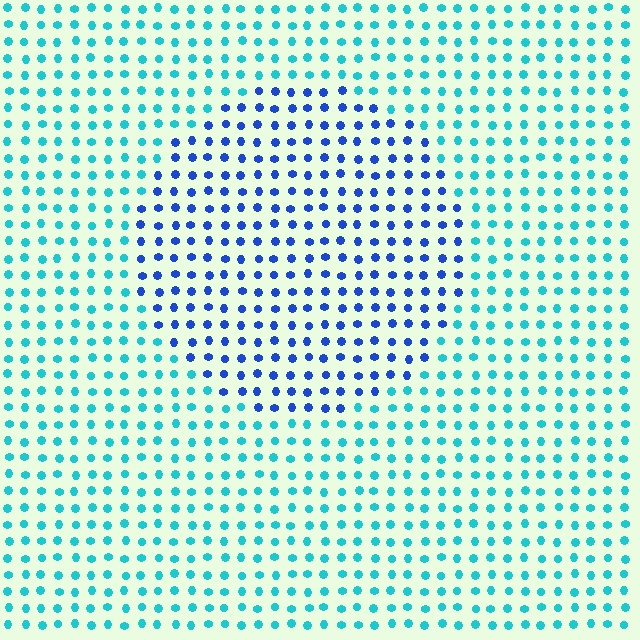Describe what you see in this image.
The image is filled with small cyan elements in a uniform arrangement. A circle-shaped region is visible where the elements are tinted to a slightly different hue, forming a subtle color boundary.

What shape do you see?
I see a circle.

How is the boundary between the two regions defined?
The boundary is defined purely by a slight shift in hue (about 44 degrees). Spacing, size, and orientation are identical on both sides.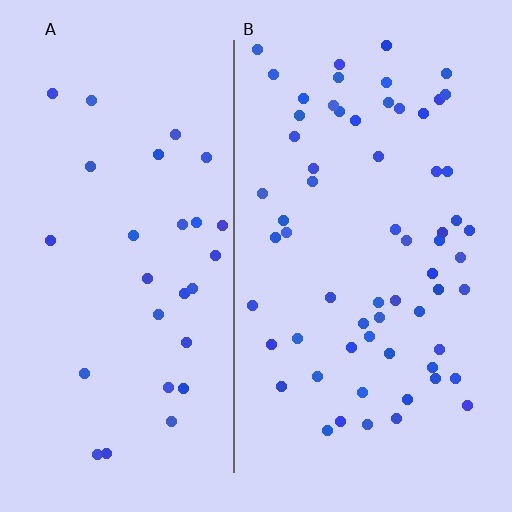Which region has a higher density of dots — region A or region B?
B (the right).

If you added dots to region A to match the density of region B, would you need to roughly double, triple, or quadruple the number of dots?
Approximately double.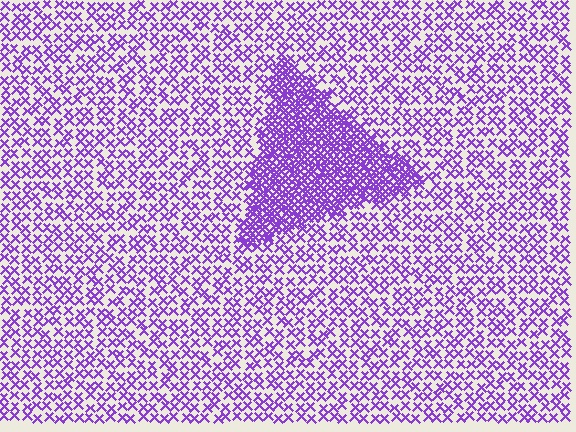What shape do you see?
I see a triangle.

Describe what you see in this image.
The image contains small purple elements arranged at two different densities. A triangle-shaped region is visible where the elements are more densely packed than the surrounding area.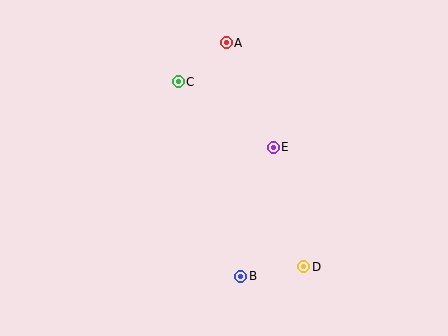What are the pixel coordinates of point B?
Point B is at (241, 276).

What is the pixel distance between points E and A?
The distance between E and A is 115 pixels.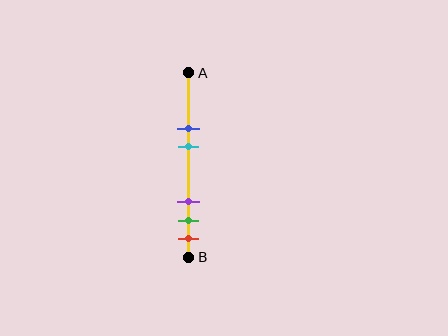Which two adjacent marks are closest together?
The green and red marks are the closest adjacent pair.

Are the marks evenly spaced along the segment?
No, the marks are not evenly spaced.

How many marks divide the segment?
There are 5 marks dividing the segment.